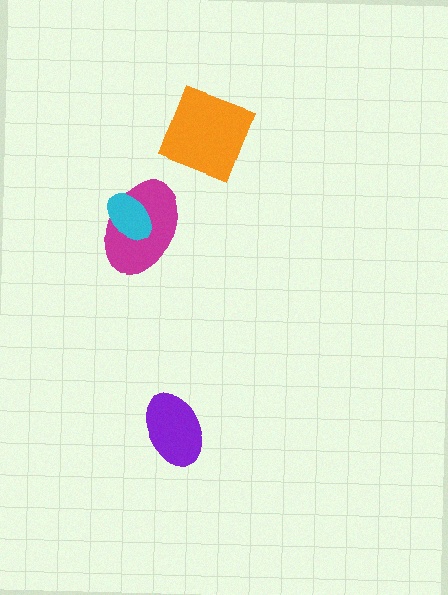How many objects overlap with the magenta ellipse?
1 object overlaps with the magenta ellipse.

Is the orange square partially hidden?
No, no other shape covers it.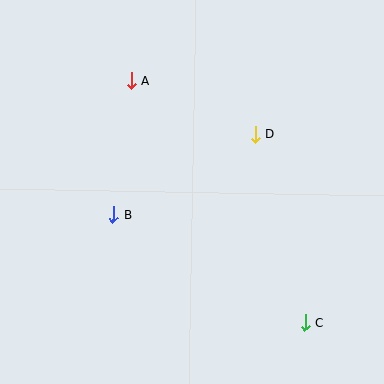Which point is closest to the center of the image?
Point B at (113, 214) is closest to the center.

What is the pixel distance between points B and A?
The distance between B and A is 134 pixels.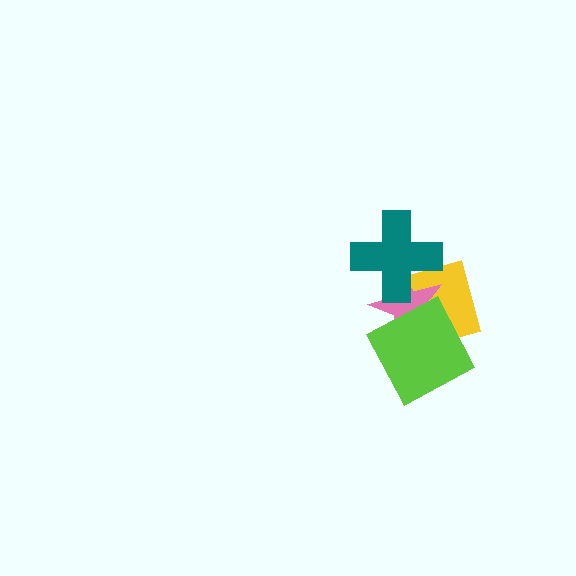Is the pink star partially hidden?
Yes, it is partially covered by another shape.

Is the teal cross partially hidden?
No, no other shape covers it.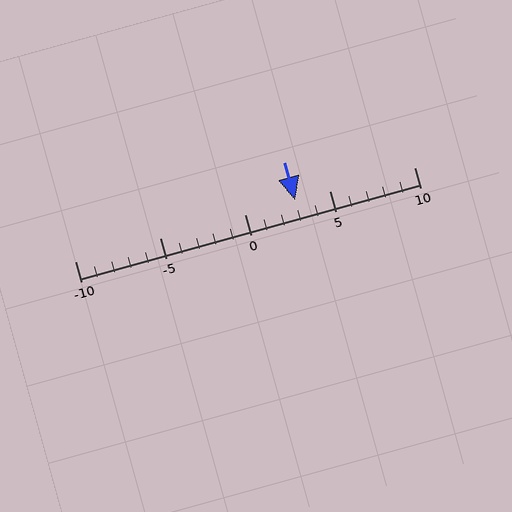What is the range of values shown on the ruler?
The ruler shows values from -10 to 10.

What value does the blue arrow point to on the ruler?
The blue arrow points to approximately 3.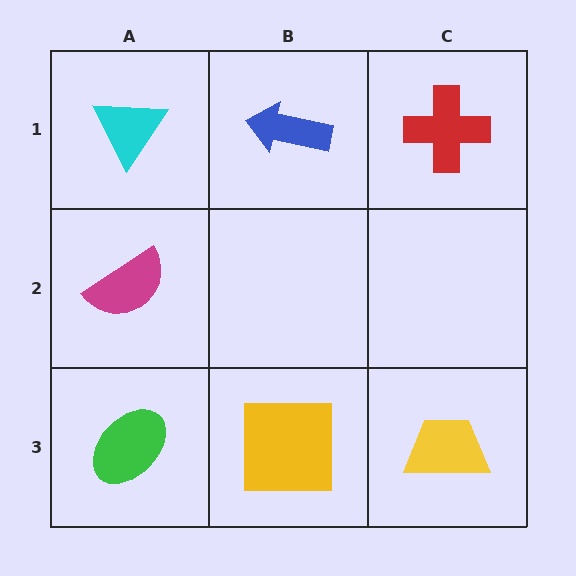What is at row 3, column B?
A yellow square.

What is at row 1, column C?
A red cross.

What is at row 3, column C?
A yellow trapezoid.